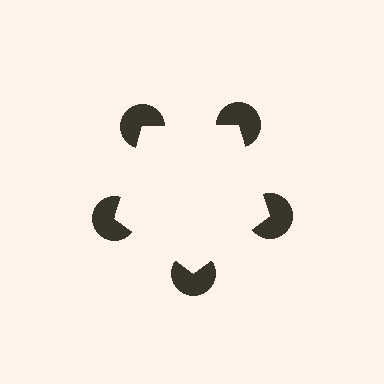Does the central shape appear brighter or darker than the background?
It typically appears slightly brighter than the background, even though no actual brightness change is drawn.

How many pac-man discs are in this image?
There are 5 — one at each vertex of the illusory pentagon.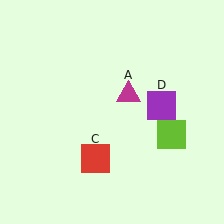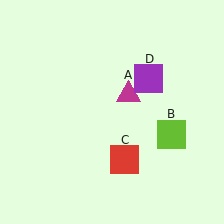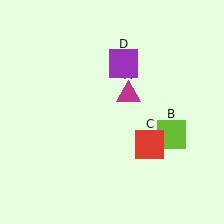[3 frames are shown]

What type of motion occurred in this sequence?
The red square (object C), purple square (object D) rotated counterclockwise around the center of the scene.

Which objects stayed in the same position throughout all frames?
Magenta triangle (object A) and lime square (object B) remained stationary.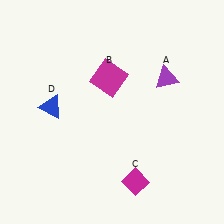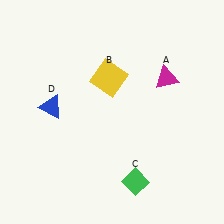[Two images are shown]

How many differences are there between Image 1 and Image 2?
There are 3 differences between the two images.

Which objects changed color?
A changed from purple to magenta. B changed from magenta to yellow. C changed from magenta to green.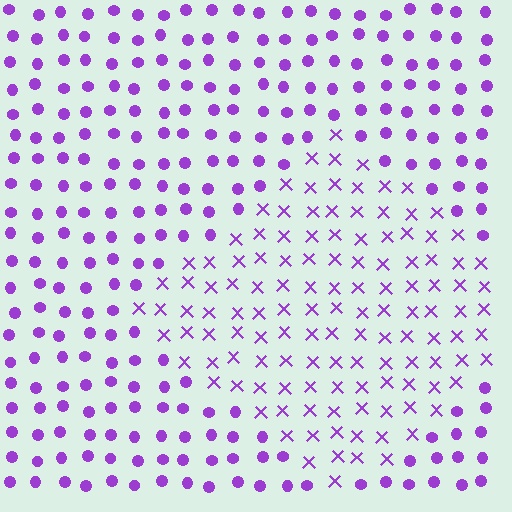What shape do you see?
I see a diamond.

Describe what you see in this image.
The image is filled with small purple elements arranged in a uniform grid. A diamond-shaped region contains X marks, while the surrounding area contains circles. The boundary is defined purely by the change in element shape.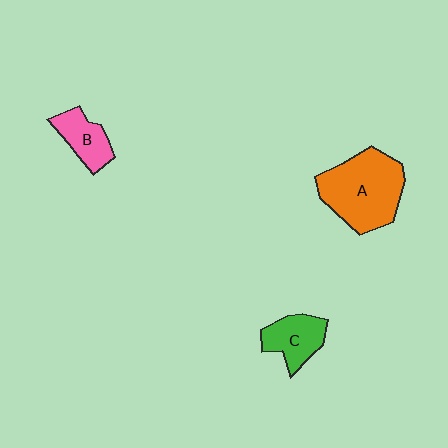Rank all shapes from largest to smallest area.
From largest to smallest: A (orange), C (green), B (pink).